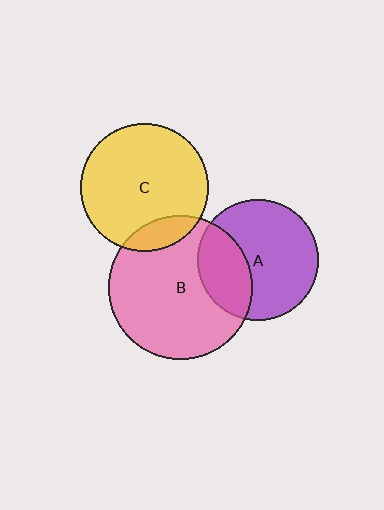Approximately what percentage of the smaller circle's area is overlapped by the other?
Approximately 30%.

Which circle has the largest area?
Circle B (pink).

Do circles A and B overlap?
Yes.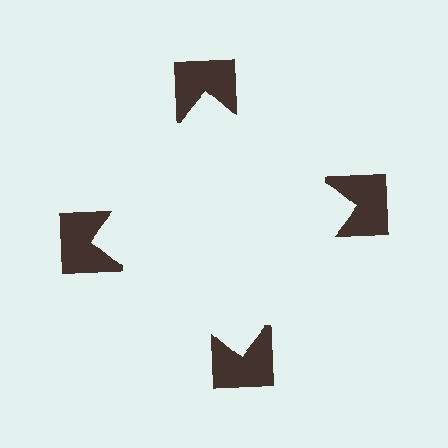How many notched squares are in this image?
There are 4 — one at each vertex of the illusory square.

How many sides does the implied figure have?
4 sides.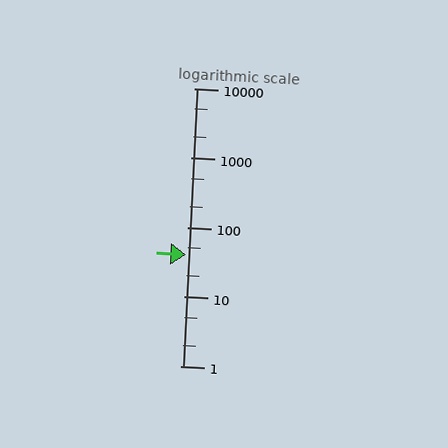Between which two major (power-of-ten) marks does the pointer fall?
The pointer is between 10 and 100.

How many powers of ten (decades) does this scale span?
The scale spans 4 decades, from 1 to 10000.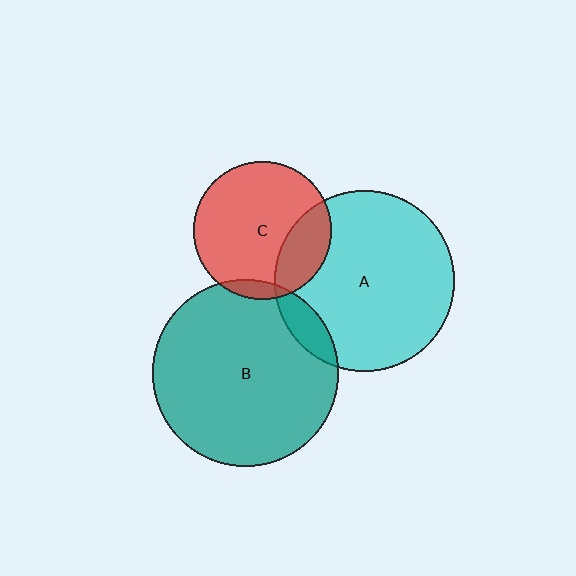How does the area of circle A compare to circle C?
Approximately 1.7 times.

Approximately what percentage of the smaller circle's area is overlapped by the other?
Approximately 25%.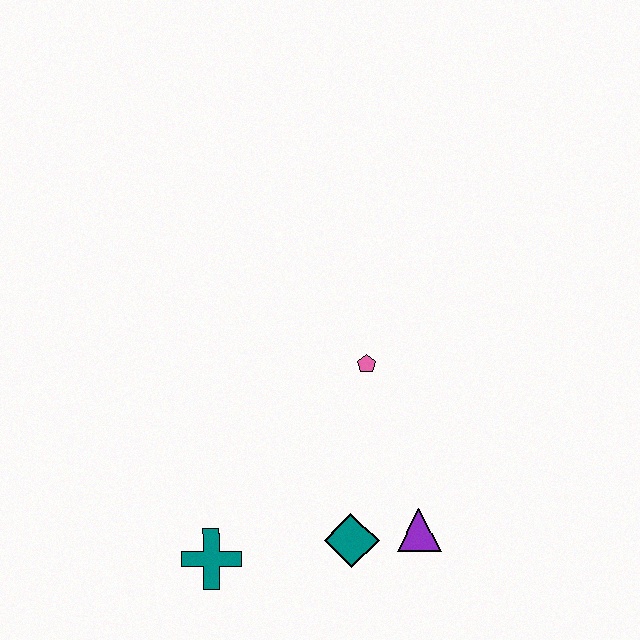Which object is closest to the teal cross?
The teal diamond is closest to the teal cross.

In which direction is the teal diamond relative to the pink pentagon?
The teal diamond is below the pink pentagon.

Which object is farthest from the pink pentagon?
The teal cross is farthest from the pink pentagon.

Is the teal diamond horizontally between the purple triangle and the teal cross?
Yes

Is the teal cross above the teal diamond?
No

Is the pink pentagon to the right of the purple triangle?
No